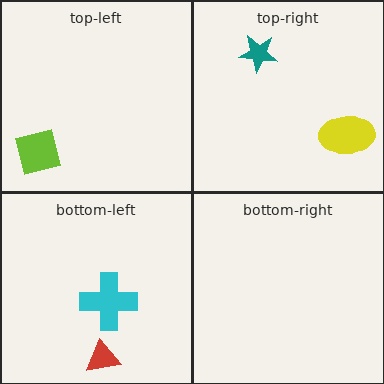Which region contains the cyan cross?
The bottom-left region.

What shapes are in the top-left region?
The lime square.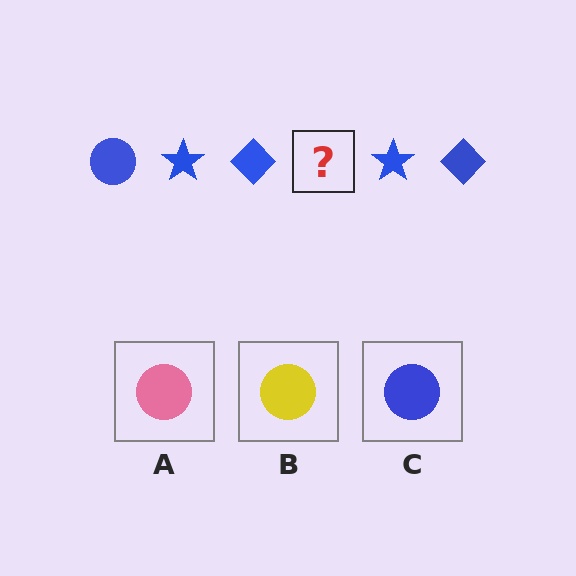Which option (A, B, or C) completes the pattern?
C.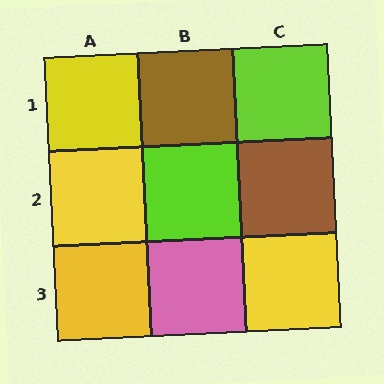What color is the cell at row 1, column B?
Brown.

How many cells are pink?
1 cell is pink.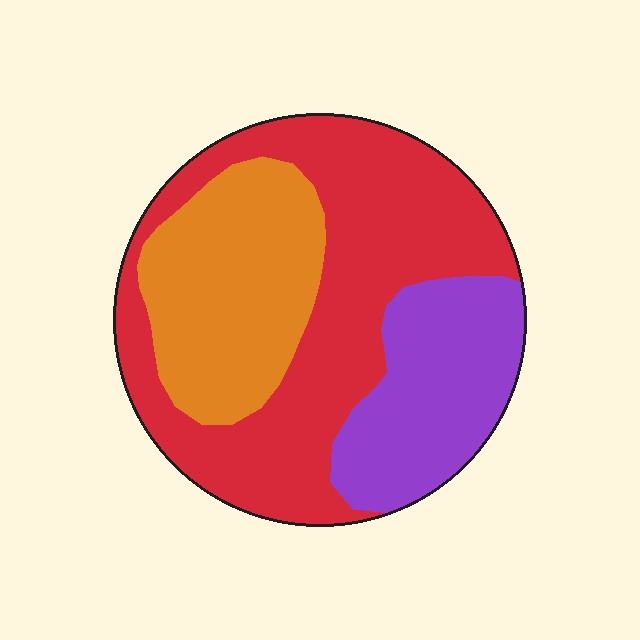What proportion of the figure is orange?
Orange takes up about one quarter (1/4) of the figure.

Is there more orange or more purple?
Orange.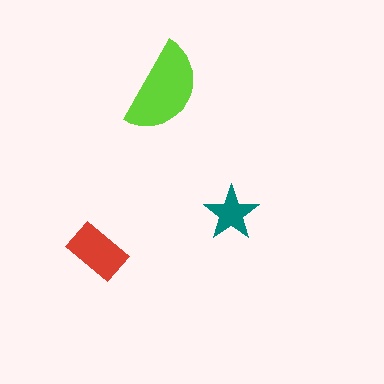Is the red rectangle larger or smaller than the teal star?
Larger.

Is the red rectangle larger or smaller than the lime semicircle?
Smaller.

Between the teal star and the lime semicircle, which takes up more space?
The lime semicircle.